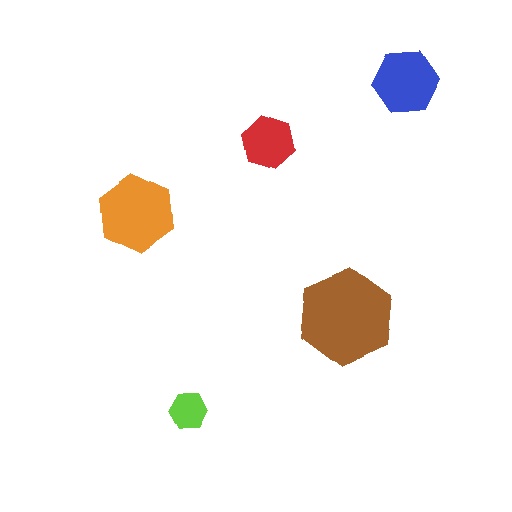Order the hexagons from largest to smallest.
the brown one, the orange one, the blue one, the red one, the lime one.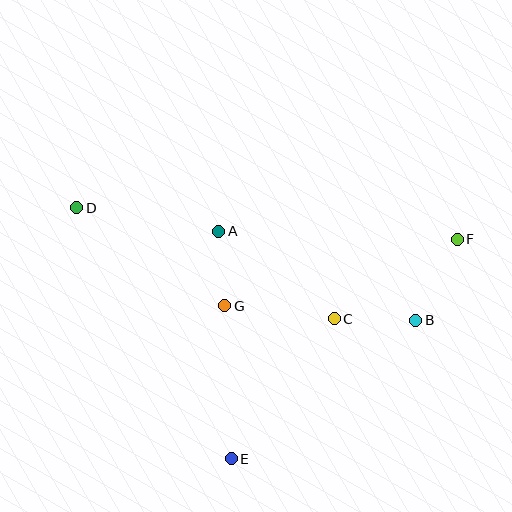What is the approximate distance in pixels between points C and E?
The distance between C and E is approximately 174 pixels.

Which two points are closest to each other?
Points A and G are closest to each other.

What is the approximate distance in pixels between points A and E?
The distance between A and E is approximately 228 pixels.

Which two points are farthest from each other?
Points D and F are farthest from each other.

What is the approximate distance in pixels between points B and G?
The distance between B and G is approximately 192 pixels.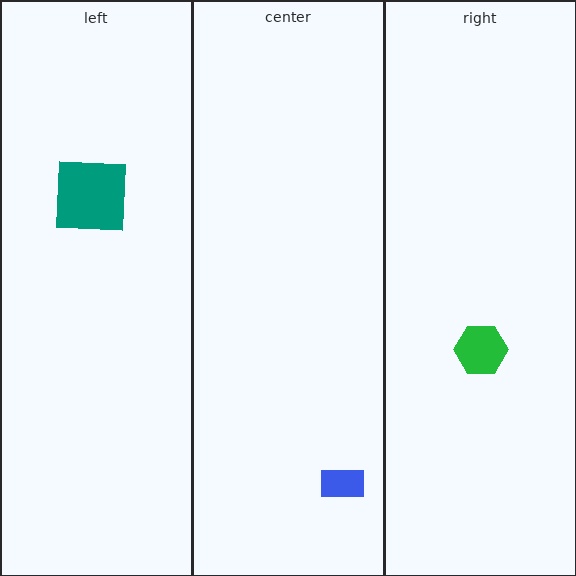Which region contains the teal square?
The left region.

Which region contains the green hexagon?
The right region.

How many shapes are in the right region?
1.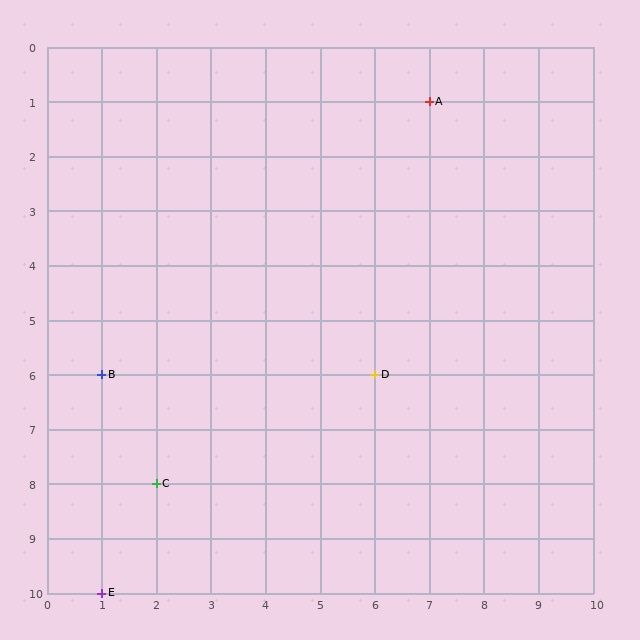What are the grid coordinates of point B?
Point B is at grid coordinates (1, 6).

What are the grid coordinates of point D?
Point D is at grid coordinates (6, 6).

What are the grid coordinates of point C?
Point C is at grid coordinates (2, 8).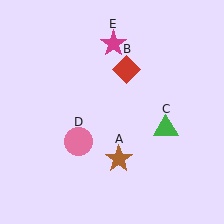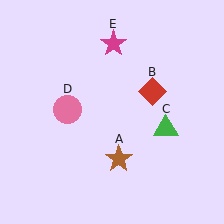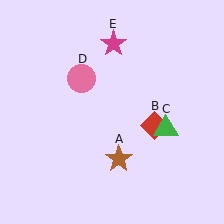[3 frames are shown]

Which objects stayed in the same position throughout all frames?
Brown star (object A) and green triangle (object C) and magenta star (object E) remained stationary.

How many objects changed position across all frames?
2 objects changed position: red diamond (object B), pink circle (object D).